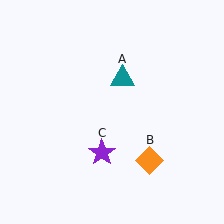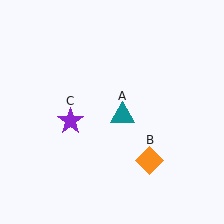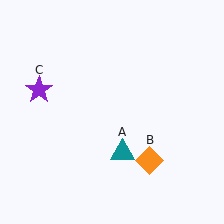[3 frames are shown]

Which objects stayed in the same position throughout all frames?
Orange diamond (object B) remained stationary.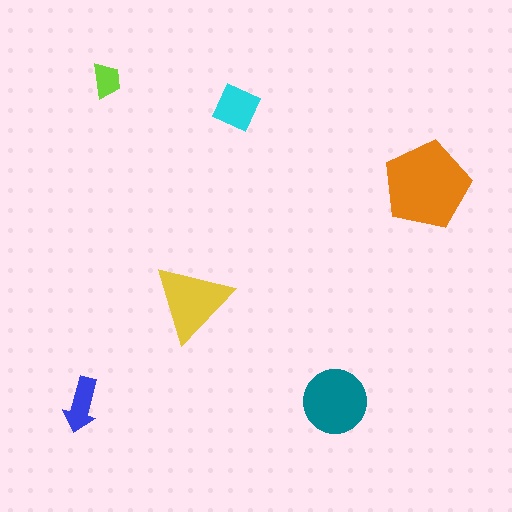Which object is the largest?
The orange pentagon.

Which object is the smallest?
The lime trapezoid.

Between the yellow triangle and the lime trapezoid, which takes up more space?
The yellow triangle.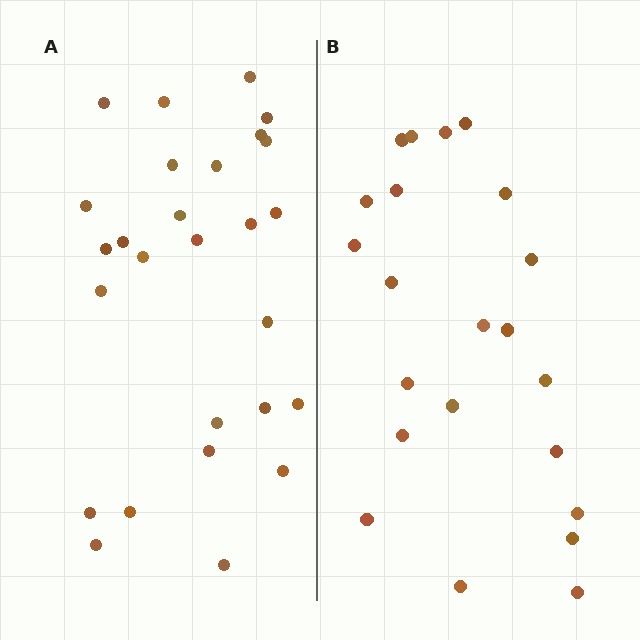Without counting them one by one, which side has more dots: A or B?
Region A (the left region) has more dots.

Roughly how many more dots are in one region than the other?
Region A has about 5 more dots than region B.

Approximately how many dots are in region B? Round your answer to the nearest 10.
About 20 dots. (The exact count is 22, which rounds to 20.)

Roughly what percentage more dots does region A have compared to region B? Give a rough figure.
About 25% more.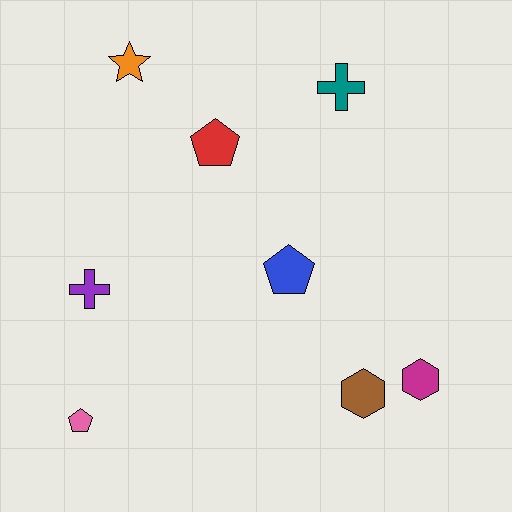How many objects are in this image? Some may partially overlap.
There are 8 objects.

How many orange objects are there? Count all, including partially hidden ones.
There is 1 orange object.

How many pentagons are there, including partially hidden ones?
There are 3 pentagons.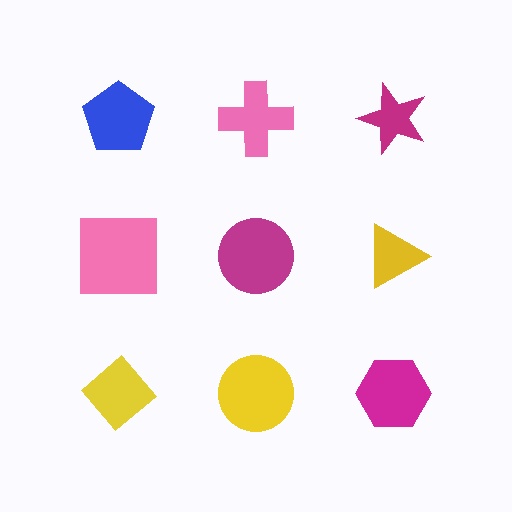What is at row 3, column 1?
A yellow diamond.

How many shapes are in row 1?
3 shapes.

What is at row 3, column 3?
A magenta hexagon.